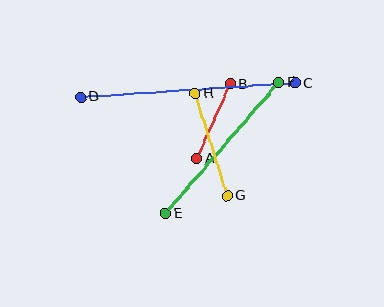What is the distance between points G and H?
The distance is approximately 107 pixels.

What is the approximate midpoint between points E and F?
The midpoint is at approximately (222, 148) pixels.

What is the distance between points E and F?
The distance is approximately 173 pixels.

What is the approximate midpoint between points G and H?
The midpoint is at approximately (211, 145) pixels.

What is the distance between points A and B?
The distance is approximately 82 pixels.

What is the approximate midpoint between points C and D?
The midpoint is at approximately (188, 90) pixels.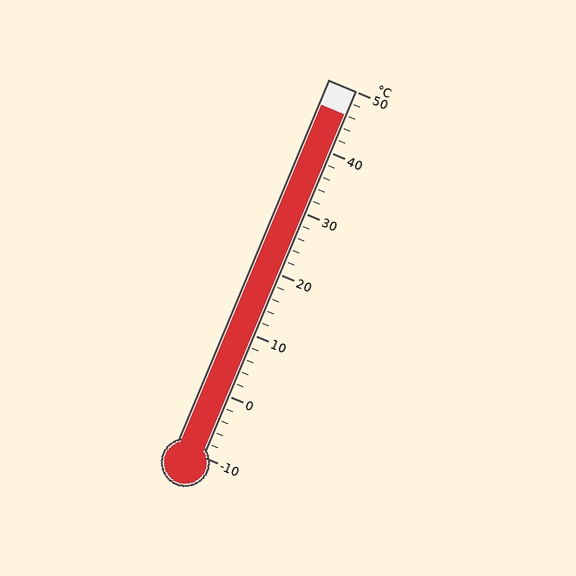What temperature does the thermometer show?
The thermometer shows approximately 46°C.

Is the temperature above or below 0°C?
The temperature is above 0°C.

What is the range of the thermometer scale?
The thermometer scale ranges from -10°C to 50°C.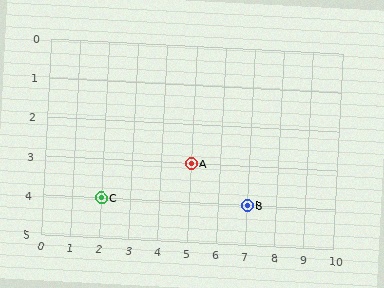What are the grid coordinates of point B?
Point B is at grid coordinates (7, 4).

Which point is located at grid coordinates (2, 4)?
Point C is at (2, 4).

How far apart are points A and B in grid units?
Points A and B are 2 columns and 1 row apart (about 2.2 grid units diagonally).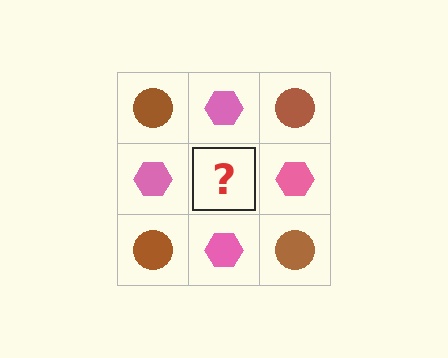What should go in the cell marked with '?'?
The missing cell should contain a brown circle.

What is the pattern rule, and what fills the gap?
The rule is that it alternates brown circle and pink hexagon in a checkerboard pattern. The gap should be filled with a brown circle.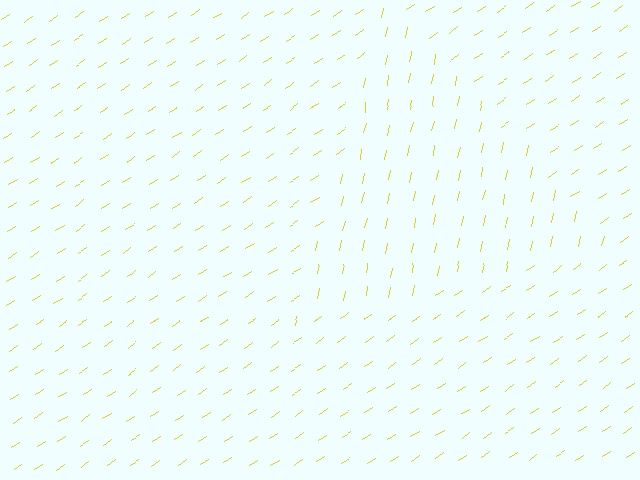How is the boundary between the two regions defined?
The boundary is defined purely by a change in line orientation (approximately 45 degrees difference). All lines are the same color and thickness.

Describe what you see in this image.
The image is filled with small yellow line segments. A triangle region in the image has lines oriented differently from the surrounding lines, creating a visible texture boundary.